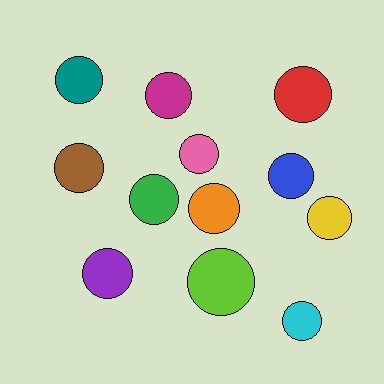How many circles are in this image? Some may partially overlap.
There are 12 circles.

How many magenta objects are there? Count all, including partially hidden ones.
There is 1 magenta object.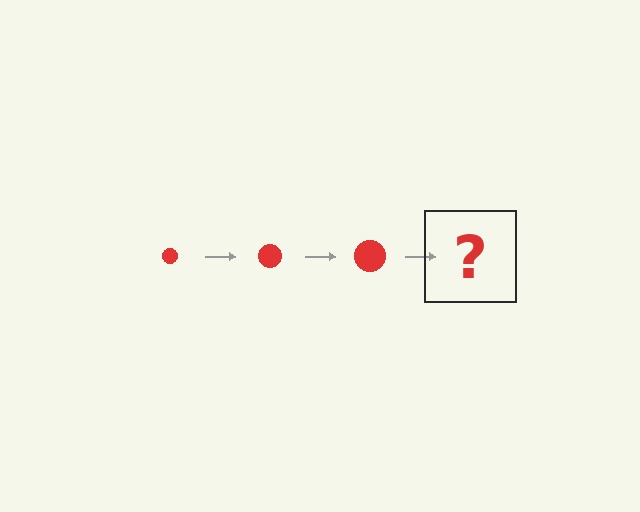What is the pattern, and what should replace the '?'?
The pattern is that the circle gets progressively larger each step. The '?' should be a red circle, larger than the previous one.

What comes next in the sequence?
The next element should be a red circle, larger than the previous one.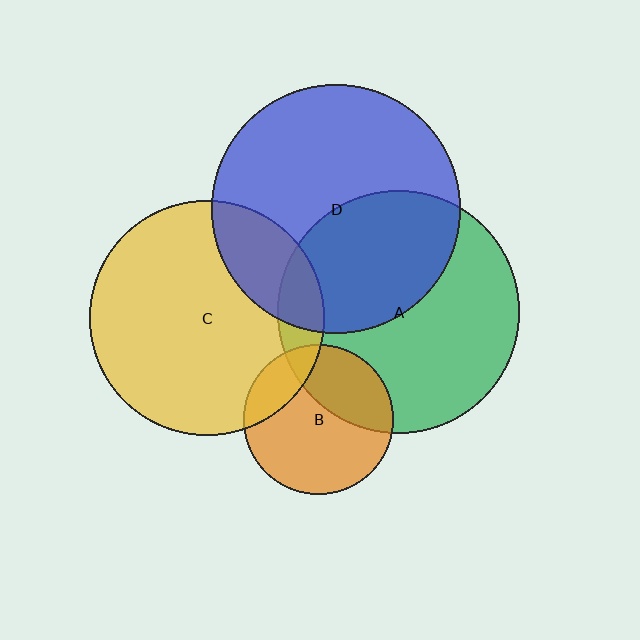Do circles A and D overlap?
Yes.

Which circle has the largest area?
Circle D (blue).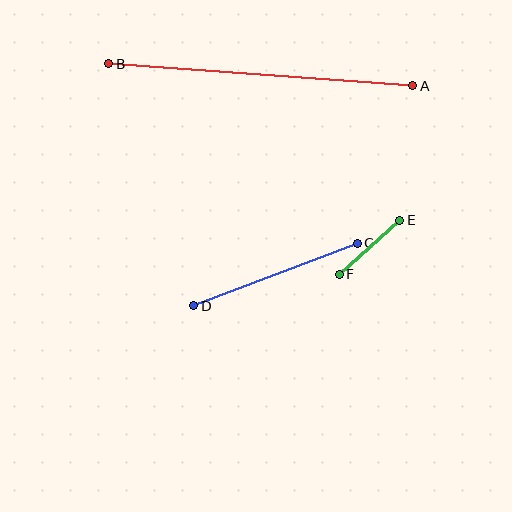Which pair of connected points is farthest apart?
Points A and B are farthest apart.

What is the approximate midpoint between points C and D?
The midpoint is at approximately (276, 275) pixels.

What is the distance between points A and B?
The distance is approximately 305 pixels.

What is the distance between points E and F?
The distance is approximately 81 pixels.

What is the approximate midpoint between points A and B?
The midpoint is at approximately (261, 75) pixels.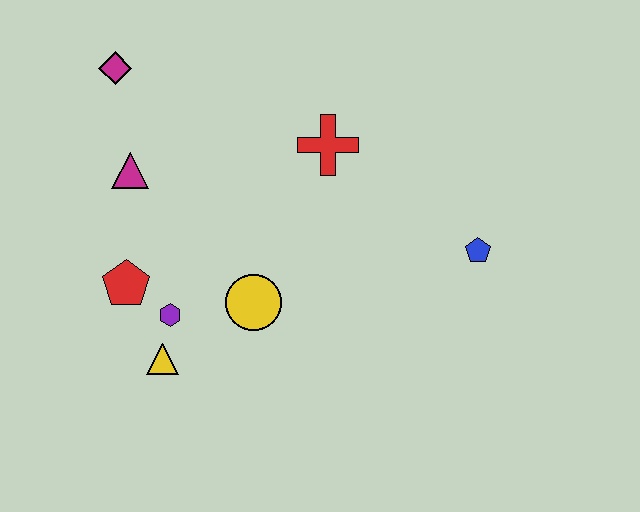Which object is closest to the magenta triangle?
The magenta diamond is closest to the magenta triangle.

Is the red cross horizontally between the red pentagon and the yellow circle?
No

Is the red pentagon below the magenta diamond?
Yes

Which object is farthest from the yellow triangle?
The blue pentagon is farthest from the yellow triangle.